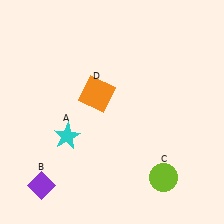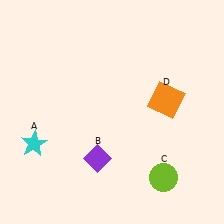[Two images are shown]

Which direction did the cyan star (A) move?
The cyan star (A) moved left.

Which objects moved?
The objects that moved are: the cyan star (A), the purple diamond (B), the orange square (D).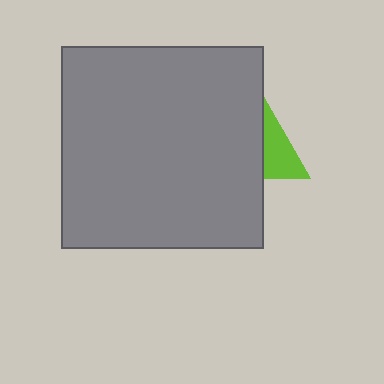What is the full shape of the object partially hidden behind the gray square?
The partially hidden object is a lime triangle.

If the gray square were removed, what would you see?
You would see the complete lime triangle.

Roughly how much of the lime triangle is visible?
A small part of it is visible (roughly 32%).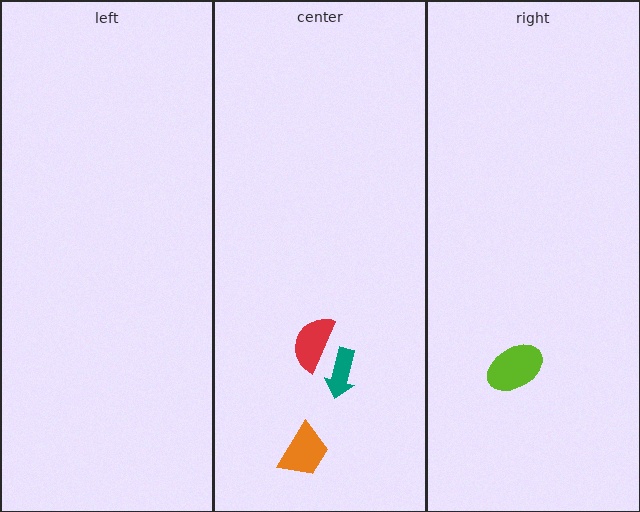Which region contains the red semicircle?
The center region.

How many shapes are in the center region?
3.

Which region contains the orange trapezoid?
The center region.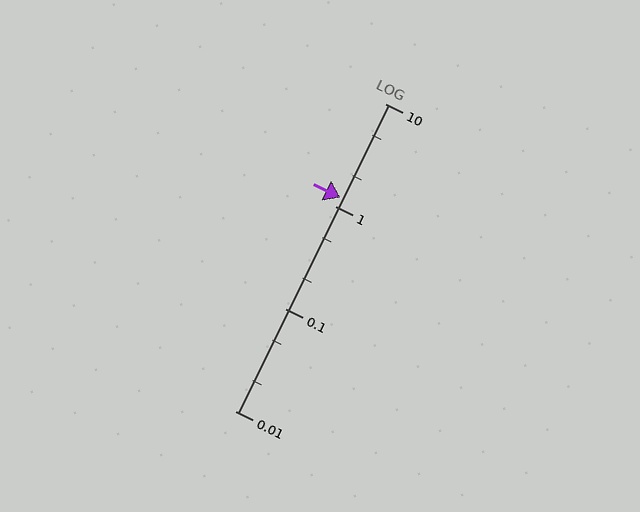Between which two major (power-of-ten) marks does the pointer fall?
The pointer is between 1 and 10.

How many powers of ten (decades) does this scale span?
The scale spans 3 decades, from 0.01 to 10.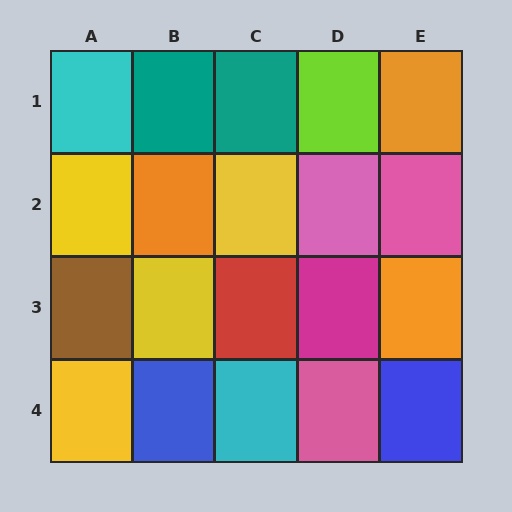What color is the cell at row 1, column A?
Cyan.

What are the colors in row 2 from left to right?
Yellow, orange, yellow, pink, pink.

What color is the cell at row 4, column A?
Yellow.